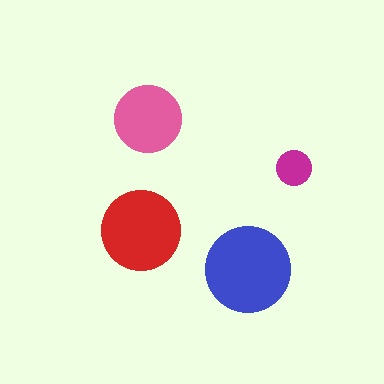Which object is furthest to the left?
The red circle is leftmost.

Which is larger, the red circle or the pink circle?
The red one.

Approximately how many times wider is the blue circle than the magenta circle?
About 2.5 times wider.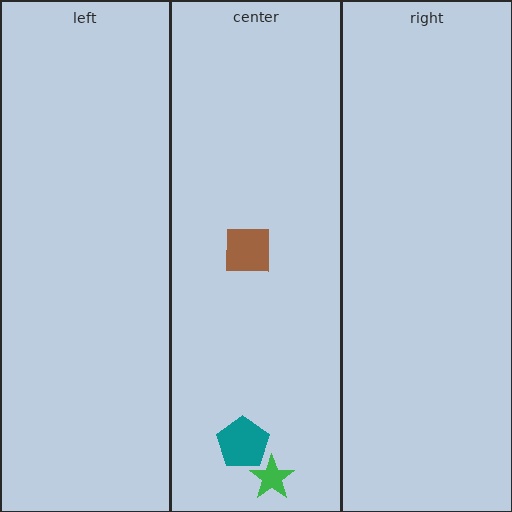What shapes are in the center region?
The green star, the teal pentagon, the brown square.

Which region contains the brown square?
The center region.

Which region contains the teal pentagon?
The center region.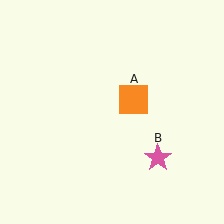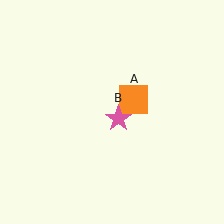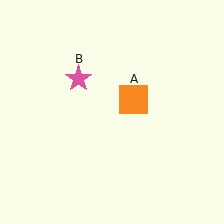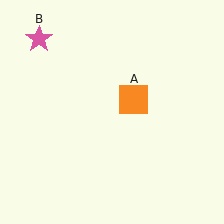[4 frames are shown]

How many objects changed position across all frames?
1 object changed position: pink star (object B).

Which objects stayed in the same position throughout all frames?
Orange square (object A) remained stationary.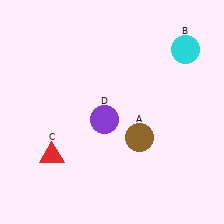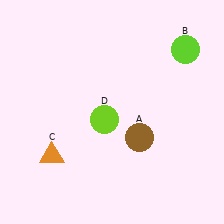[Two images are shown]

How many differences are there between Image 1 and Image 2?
There are 3 differences between the two images.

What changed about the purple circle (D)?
In Image 1, D is purple. In Image 2, it changed to lime.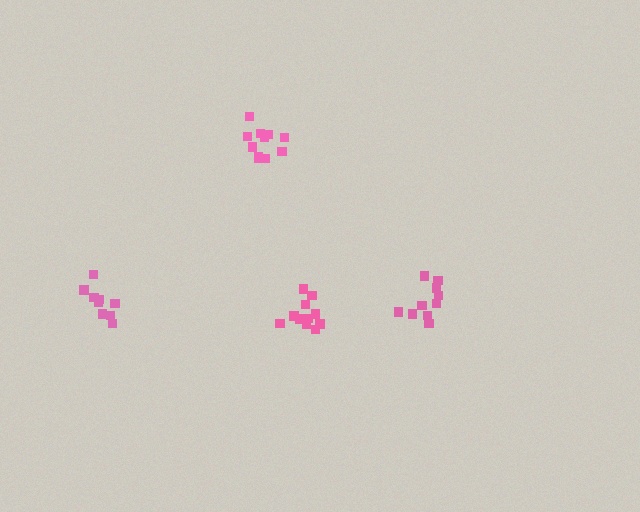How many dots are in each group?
Group 1: 10 dots, Group 2: 11 dots, Group 3: 11 dots, Group 4: 9 dots (41 total).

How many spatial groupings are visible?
There are 4 spatial groupings.